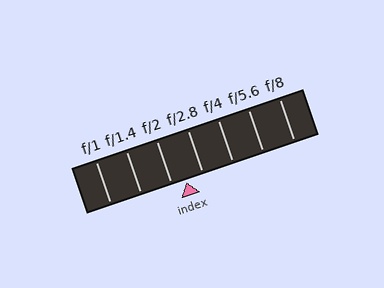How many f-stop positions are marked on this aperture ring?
There are 7 f-stop positions marked.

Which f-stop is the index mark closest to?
The index mark is closest to f/2.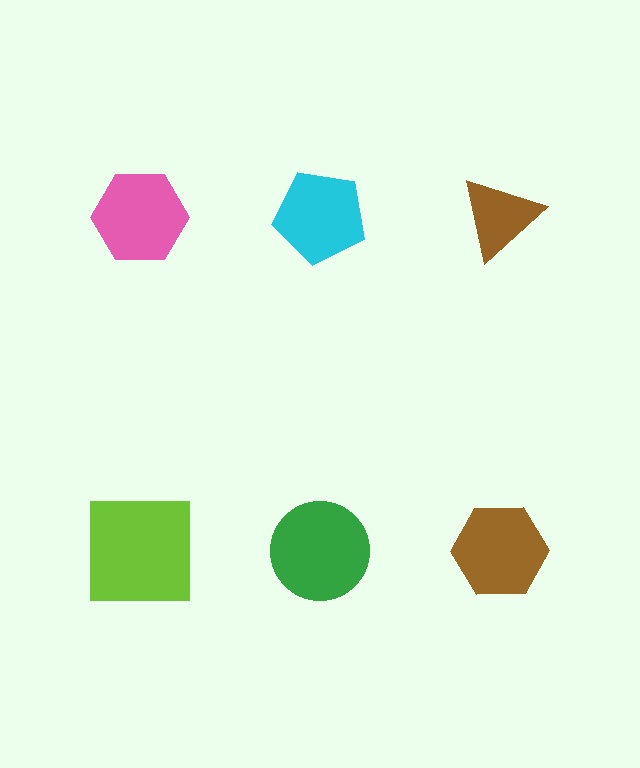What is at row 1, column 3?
A brown triangle.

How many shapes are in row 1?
3 shapes.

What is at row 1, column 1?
A pink hexagon.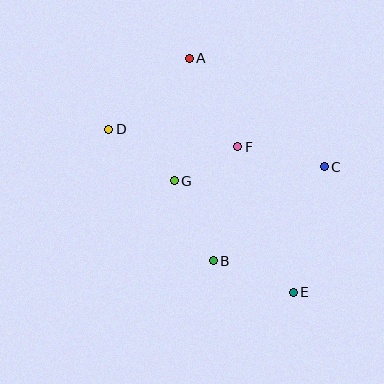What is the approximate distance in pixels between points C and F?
The distance between C and F is approximately 89 pixels.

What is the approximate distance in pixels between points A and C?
The distance between A and C is approximately 173 pixels.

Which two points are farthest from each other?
Points A and E are farthest from each other.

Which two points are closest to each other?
Points F and G are closest to each other.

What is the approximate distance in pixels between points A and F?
The distance between A and F is approximately 101 pixels.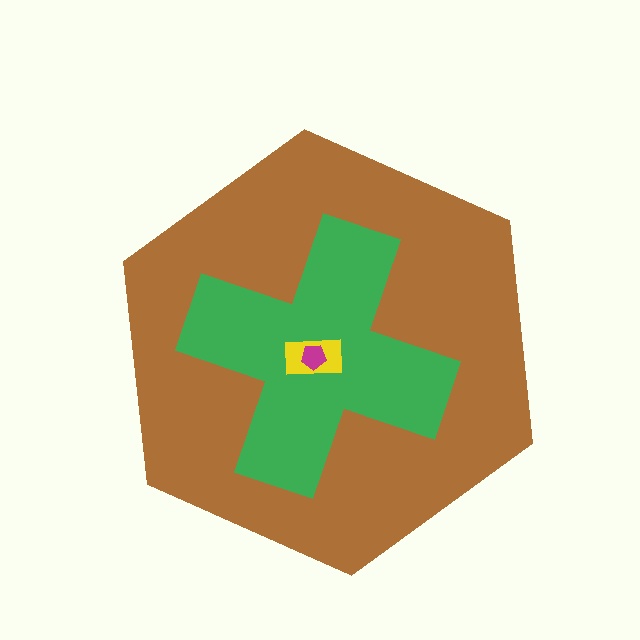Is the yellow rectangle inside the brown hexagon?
Yes.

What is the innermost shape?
The magenta pentagon.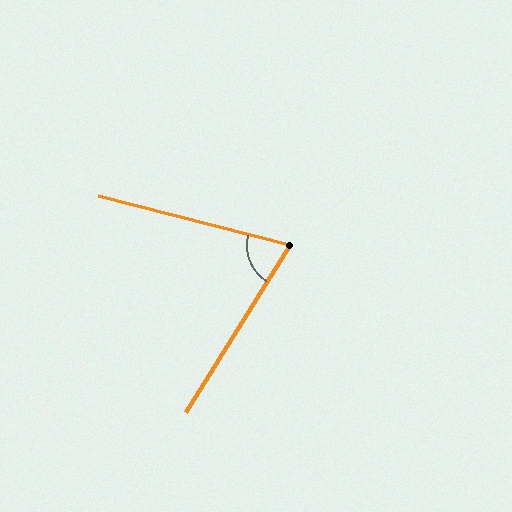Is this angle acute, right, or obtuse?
It is acute.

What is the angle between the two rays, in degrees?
Approximately 72 degrees.